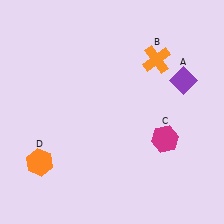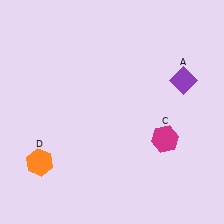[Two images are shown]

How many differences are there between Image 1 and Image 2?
There is 1 difference between the two images.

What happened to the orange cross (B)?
The orange cross (B) was removed in Image 2. It was in the top-right area of Image 1.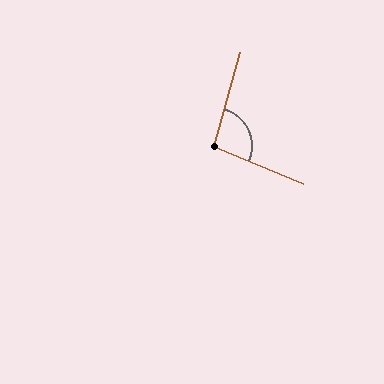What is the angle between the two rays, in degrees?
Approximately 97 degrees.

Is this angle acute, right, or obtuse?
It is obtuse.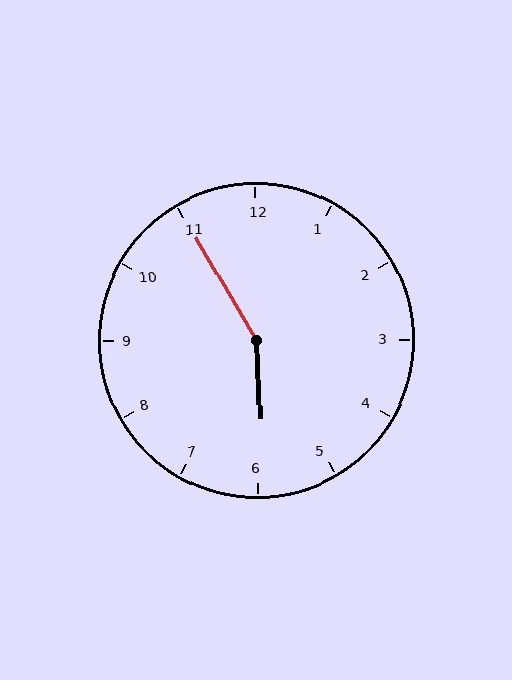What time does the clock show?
5:55.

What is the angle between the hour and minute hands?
Approximately 152 degrees.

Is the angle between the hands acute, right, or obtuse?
It is obtuse.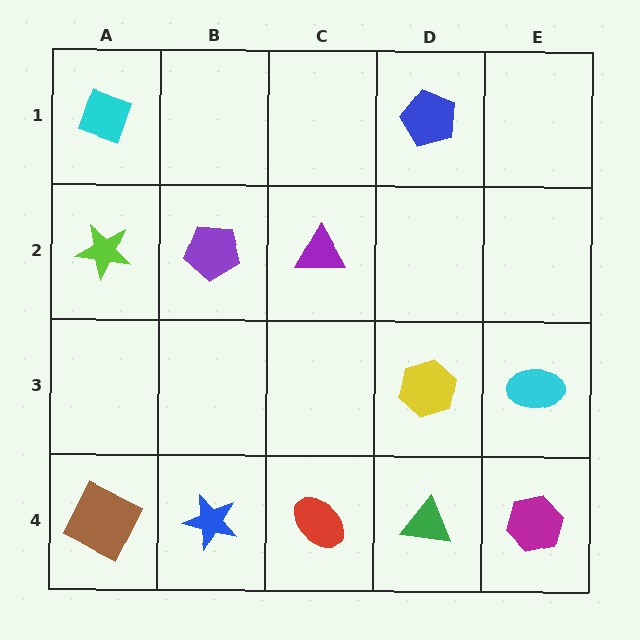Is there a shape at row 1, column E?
No, that cell is empty.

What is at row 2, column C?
A purple triangle.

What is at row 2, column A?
A lime star.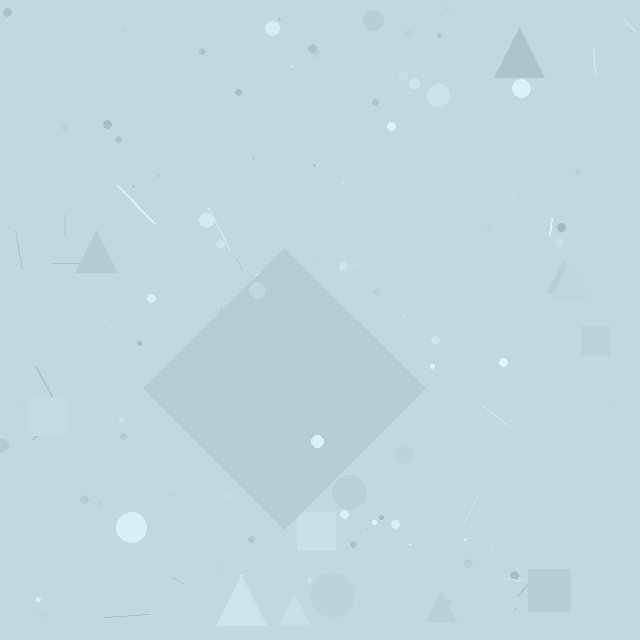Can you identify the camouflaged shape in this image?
The camouflaged shape is a diamond.